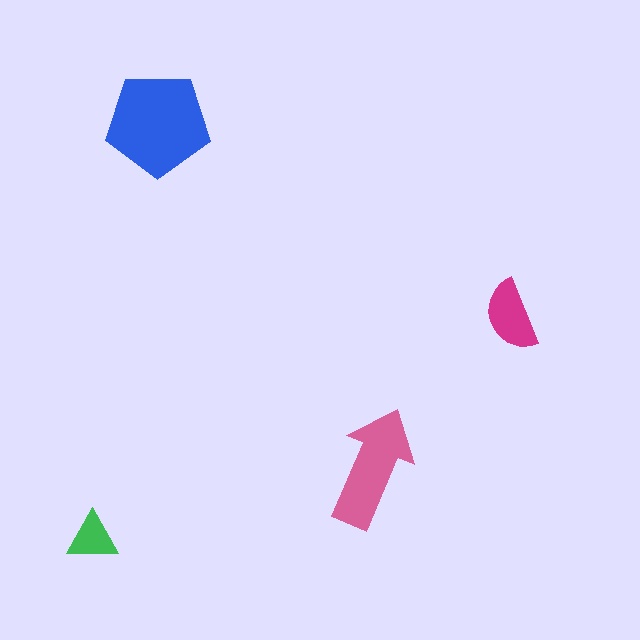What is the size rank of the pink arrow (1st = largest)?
2nd.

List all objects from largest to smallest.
The blue pentagon, the pink arrow, the magenta semicircle, the green triangle.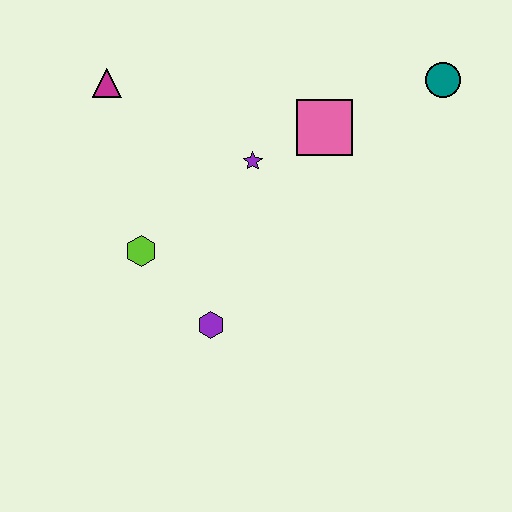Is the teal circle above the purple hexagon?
Yes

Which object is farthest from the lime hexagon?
The teal circle is farthest from the lime hexagon.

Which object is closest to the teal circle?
The pink square is closest to the teal circle.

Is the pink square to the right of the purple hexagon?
Yes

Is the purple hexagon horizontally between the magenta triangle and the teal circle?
Yes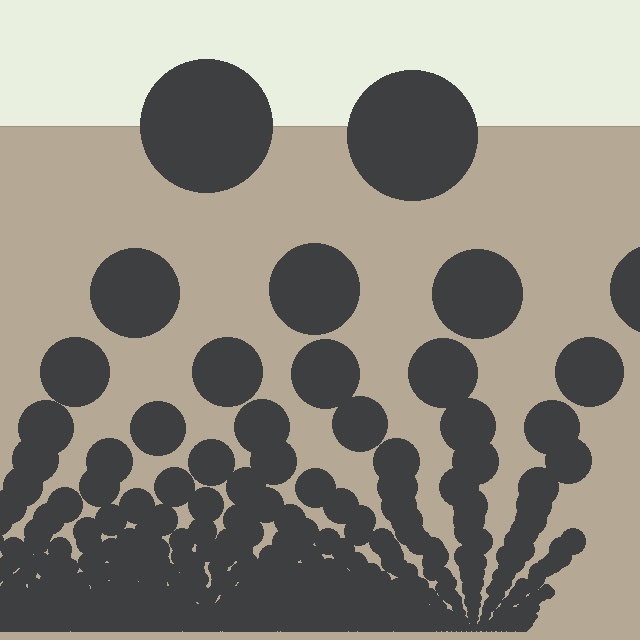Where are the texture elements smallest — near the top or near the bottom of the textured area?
Near the bottom.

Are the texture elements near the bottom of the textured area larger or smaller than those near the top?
Smaller. The gradient is inverted — elements near the bottom are smaller and denser.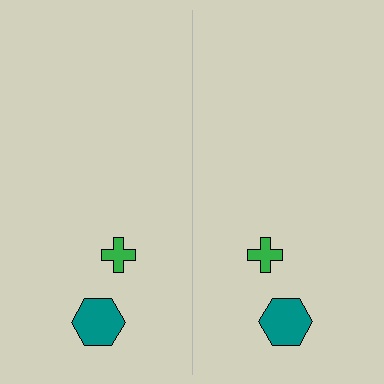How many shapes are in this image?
There are 4 shapes in this image.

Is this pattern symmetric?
Yes, this pattern has bilateral (reflection) symmetry.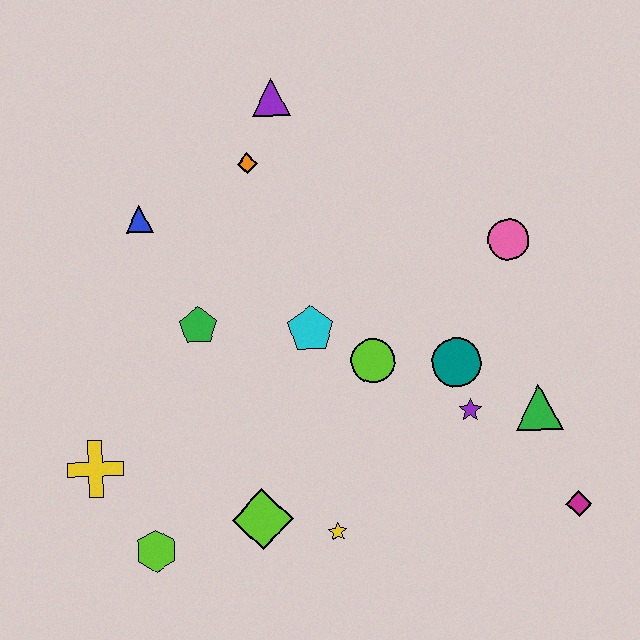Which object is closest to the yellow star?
The lime diamond is closest to the yellow star.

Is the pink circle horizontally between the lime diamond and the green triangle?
Yes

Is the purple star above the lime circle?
No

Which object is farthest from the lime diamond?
The purple triangle is farthest from the lime diamond.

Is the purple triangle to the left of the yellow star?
Yes